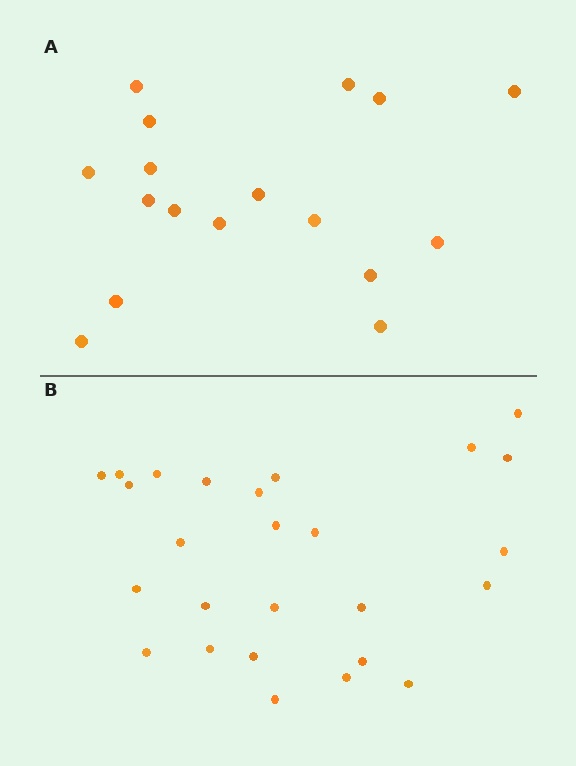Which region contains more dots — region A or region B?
Region B (the bottom region) has more dots.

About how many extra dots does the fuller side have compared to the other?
Region B has roughly 8 or so more dots than region A.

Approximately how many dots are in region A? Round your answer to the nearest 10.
About 20 dots. (The exact count is 17, which rounds to 20.)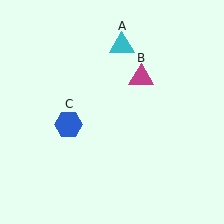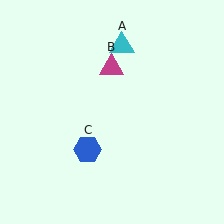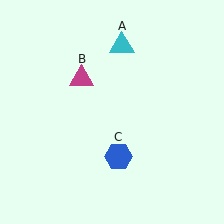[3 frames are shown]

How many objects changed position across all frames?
2 objects changed position: magenta triangle (object B), blue hexagon (object C).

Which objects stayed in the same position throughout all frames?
Cyan triangle (object A) remained stationary.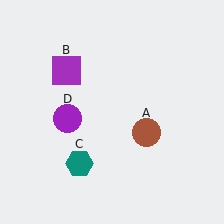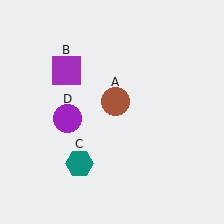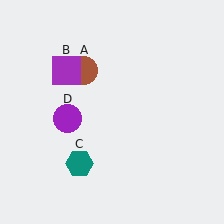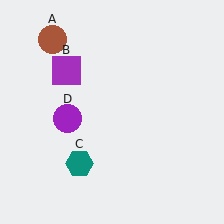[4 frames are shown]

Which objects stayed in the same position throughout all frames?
Purple square (object B) and teal hexagon (object C) and purple circle (object D) remained stationary.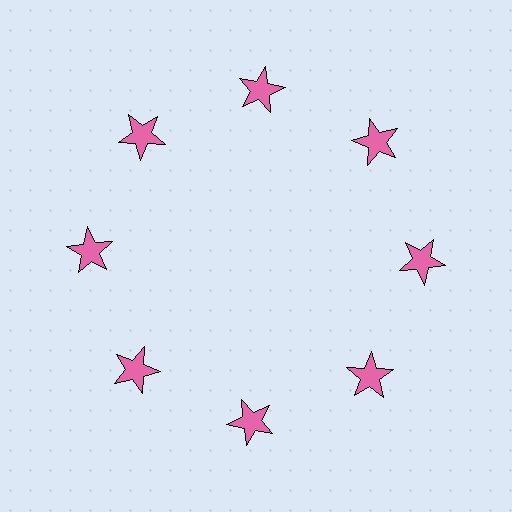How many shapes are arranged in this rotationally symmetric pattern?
There are 8 shapes, arranged in 8 groups of 1.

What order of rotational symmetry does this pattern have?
This pattern has 8-fold rotational symmetry.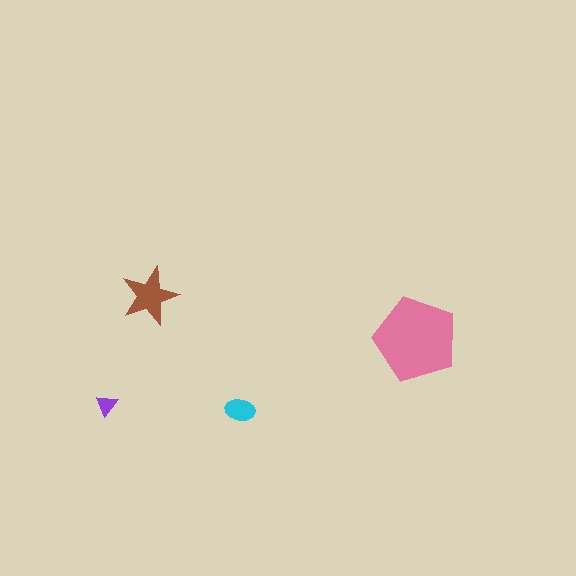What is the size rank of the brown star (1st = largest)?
2nd.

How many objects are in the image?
There are 4 objects in the image.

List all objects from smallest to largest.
The purple triangle, the cyan ellipse, the brown star, the pink pentagon.